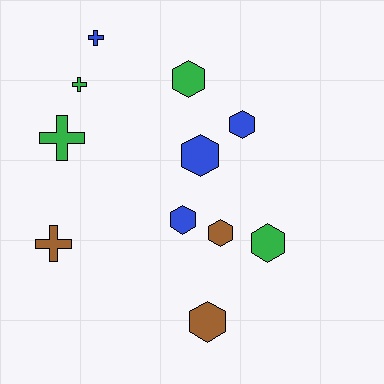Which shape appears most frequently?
Hexagon, with 7 objects.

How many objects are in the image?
There are 11 objects.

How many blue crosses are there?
There is 1 blue cross.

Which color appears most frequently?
Green, with 4 objects.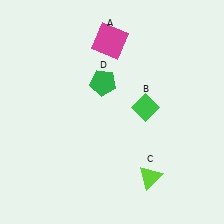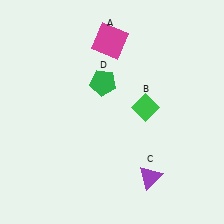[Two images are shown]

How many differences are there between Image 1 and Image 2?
There is 1 difference between the two images.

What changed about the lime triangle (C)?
In Image 1, C is lime. In Image 2, it changed to purple.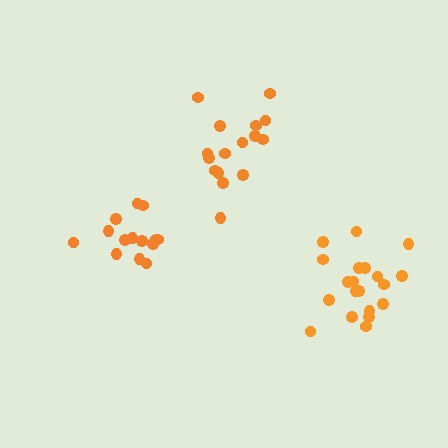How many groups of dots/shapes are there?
There are 3 groups.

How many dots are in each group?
Group 1: 16 dots, Group 2: 20 dots, Group 3: 14 dots (50 total).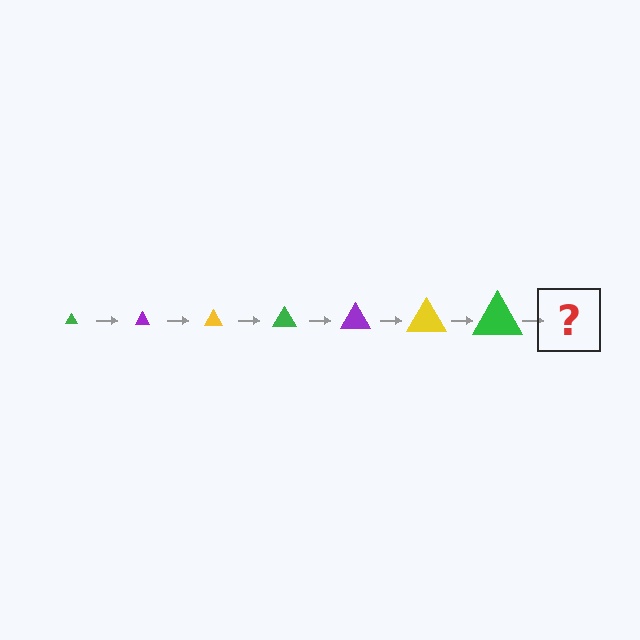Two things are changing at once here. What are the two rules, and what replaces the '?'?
The two rules are that the triangle grows larger each step and the color cycles through green, purple, and yellow. The '?' should be a purple triangle, larger than the previous one.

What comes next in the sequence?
The next element should be a purple triangle, larger than the previous one.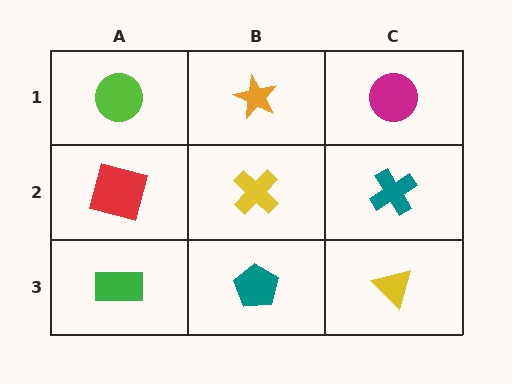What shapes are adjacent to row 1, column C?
A teal cross (row 2, column C), an orange star (row 1, column B).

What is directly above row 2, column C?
A magenta circle.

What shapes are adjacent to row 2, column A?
A lime circle (row 1, column A), a green rectangle (row 3, column A), a yellow cross (row 2, column B).